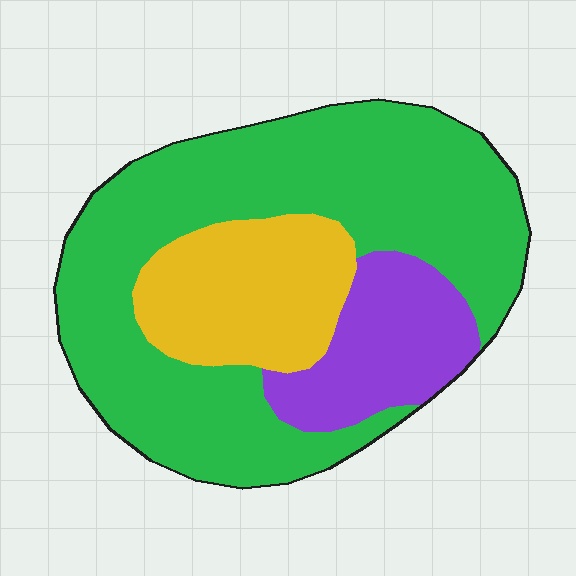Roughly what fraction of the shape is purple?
Purple covers 17% of the shape.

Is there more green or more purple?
Green.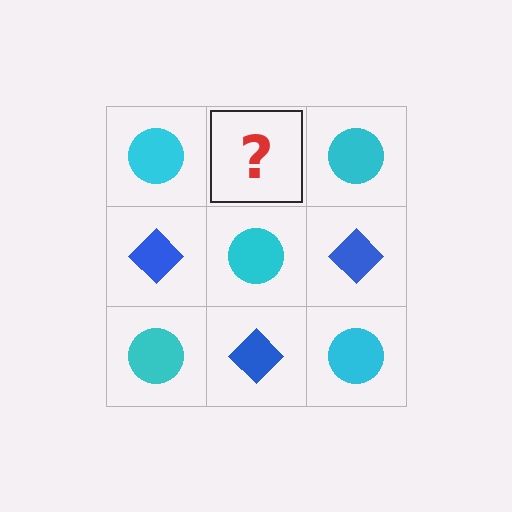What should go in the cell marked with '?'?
The missing cell should contain a blue diamond.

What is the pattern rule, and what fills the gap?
The rule is that it alternates cyan circle and blue diamond in a checkerboard pattern. The gap should be filled with a blue diamond.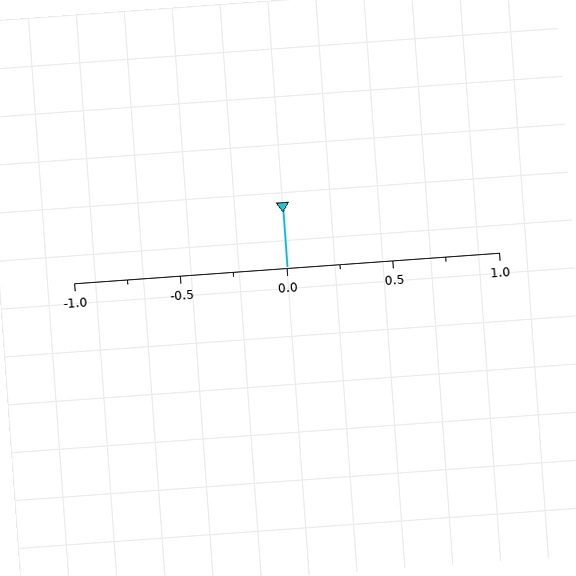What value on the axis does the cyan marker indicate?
The marker indicates approximately 0.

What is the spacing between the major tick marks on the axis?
The major ticks are spaced 0.5 apart.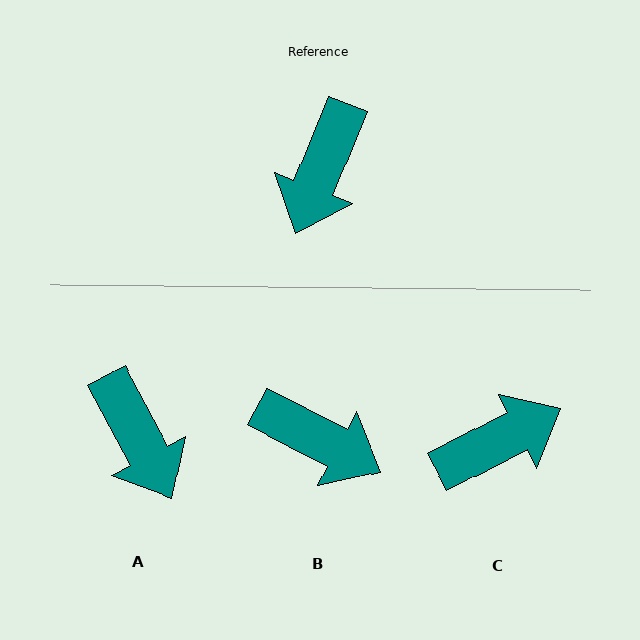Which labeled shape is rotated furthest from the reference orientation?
C, about 139 degrees away.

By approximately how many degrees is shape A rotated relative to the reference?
Approximately 50 degrees counter-clockwise.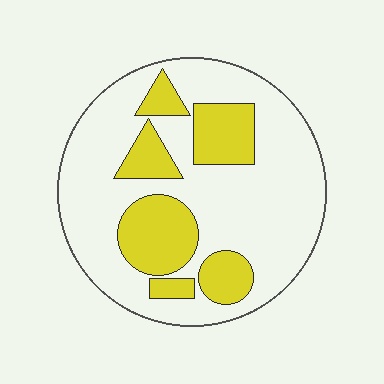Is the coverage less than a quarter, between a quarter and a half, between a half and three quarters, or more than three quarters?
Between a quarter and a half.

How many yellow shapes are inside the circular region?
6.